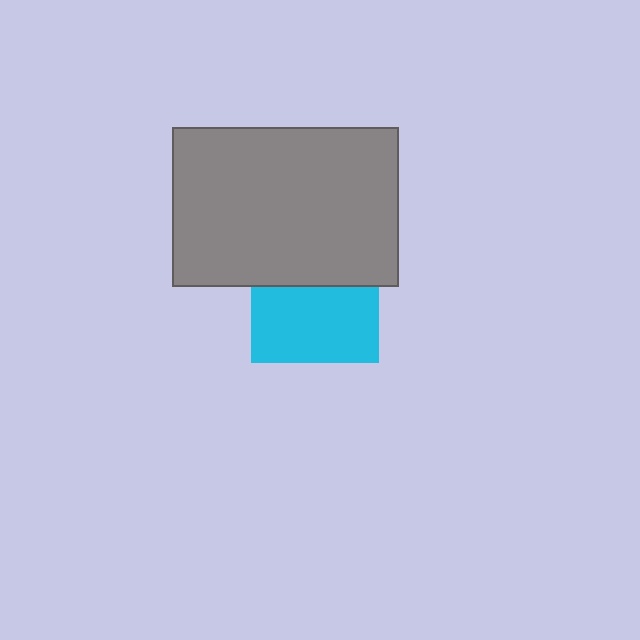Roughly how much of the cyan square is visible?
About half of it is visible (roughly 59%).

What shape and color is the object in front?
The object in front is a gray rectangle.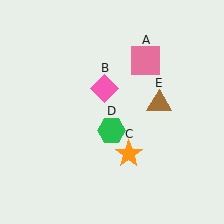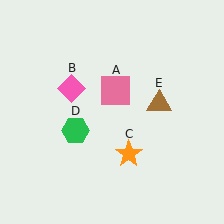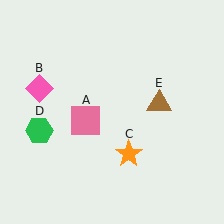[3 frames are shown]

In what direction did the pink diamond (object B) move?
The pink diamond (object B) moved left.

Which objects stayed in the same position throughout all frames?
Orange star (object C) and brown triangle (object E) remained stationary.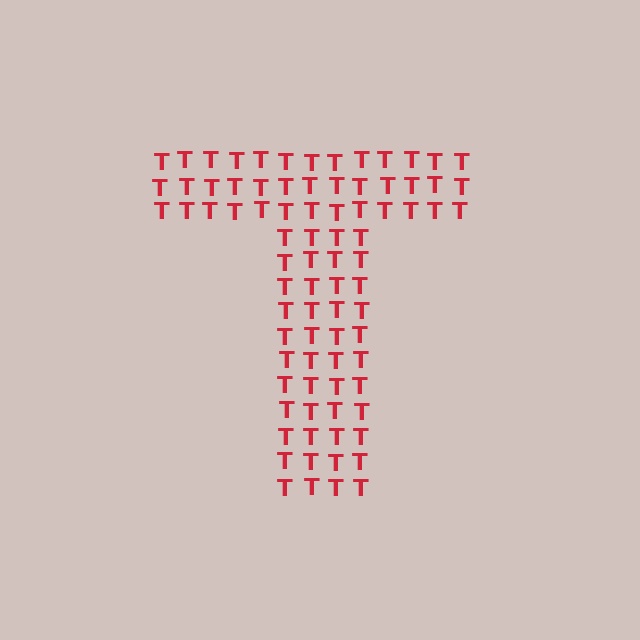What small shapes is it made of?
It is made of small letter T's.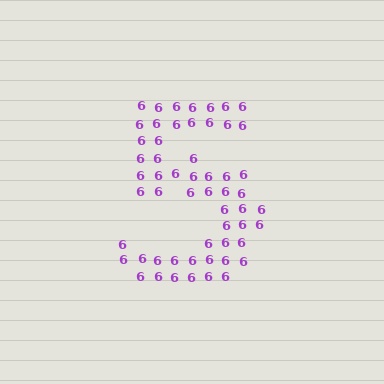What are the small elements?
The small elements are digit 6's.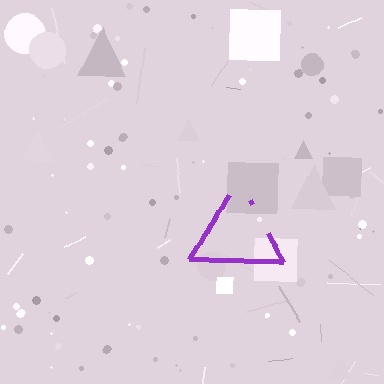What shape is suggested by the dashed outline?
The dashed outline suggests a triangle.